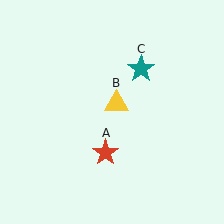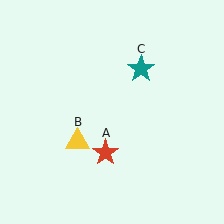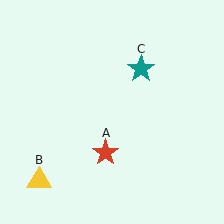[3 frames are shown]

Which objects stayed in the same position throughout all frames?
Red star (object A) and teal star (object C) remained stationary.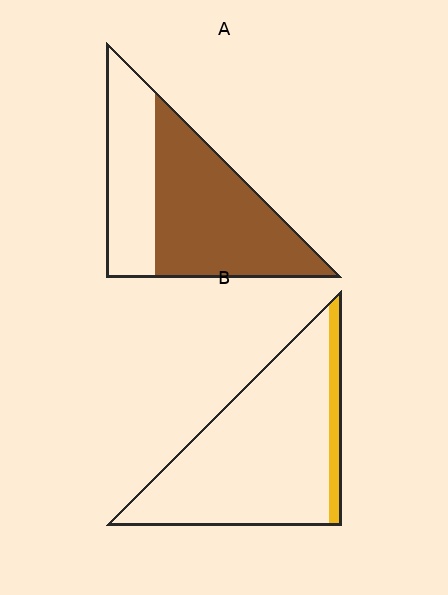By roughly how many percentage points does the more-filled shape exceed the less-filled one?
By roughly 50 percentage points (A over B).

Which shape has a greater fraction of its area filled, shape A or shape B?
Shape A.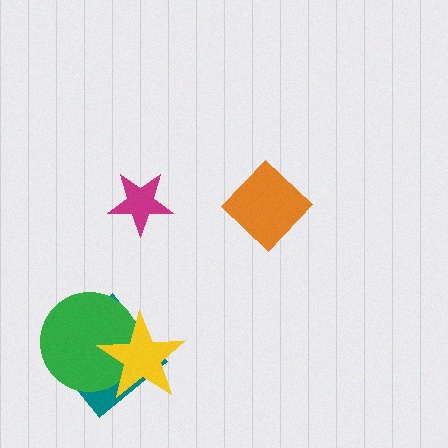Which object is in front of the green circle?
The yellow star is in front of the green circle.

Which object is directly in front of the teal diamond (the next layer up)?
The green circle is directly in front of the teal diamond.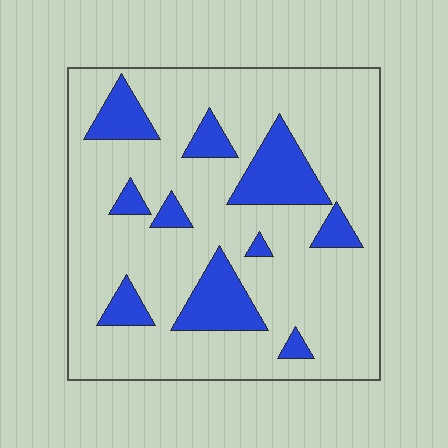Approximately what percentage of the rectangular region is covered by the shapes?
Approximately 20%.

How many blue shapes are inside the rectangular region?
10.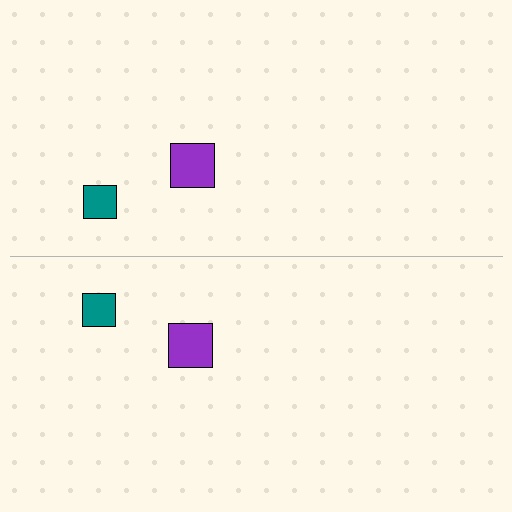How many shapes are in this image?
There are 4 shapes in this image.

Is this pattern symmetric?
Yes, this pattern has bilateral (reflection) symmetry.